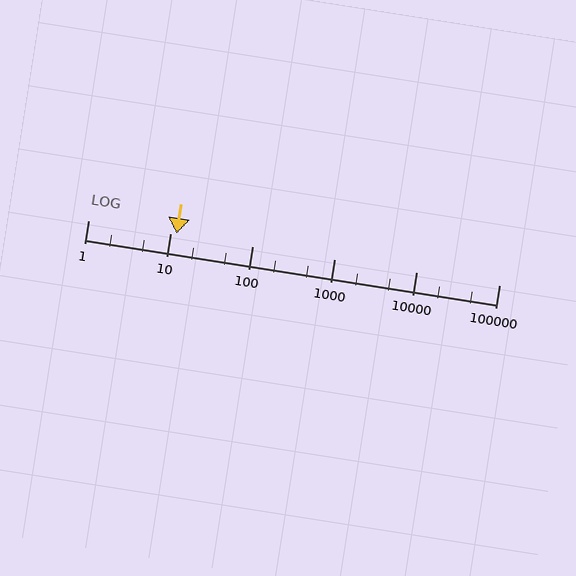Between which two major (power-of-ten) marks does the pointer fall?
The pointer is between 10 and 100.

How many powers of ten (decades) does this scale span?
The scale spans 5 decades, from 1 to 100000.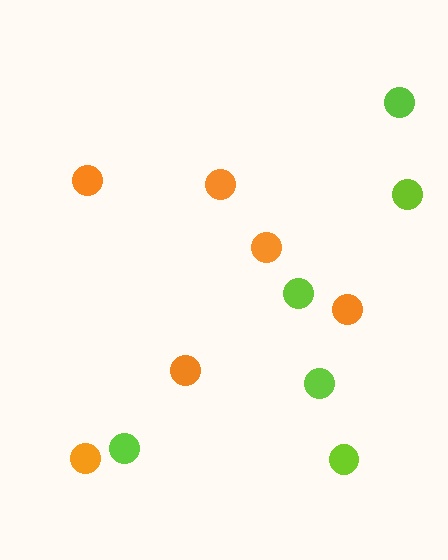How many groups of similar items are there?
There are 2 groups: one group of orange circles (6) and one group of lime circles (6).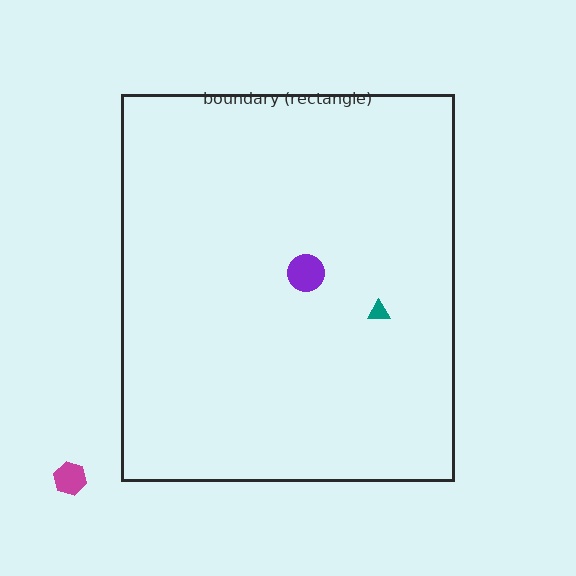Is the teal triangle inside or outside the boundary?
Inside.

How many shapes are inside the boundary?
2 inside, 1 outside.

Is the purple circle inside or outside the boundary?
Inside.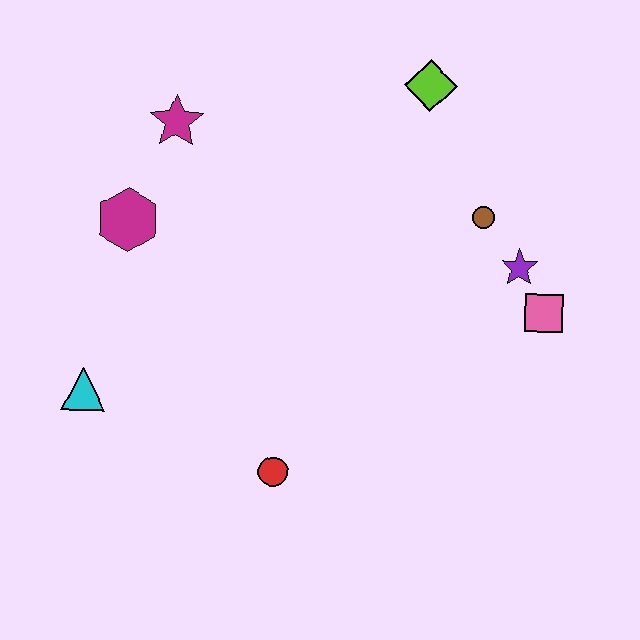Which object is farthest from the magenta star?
The pink square is farthest from the magenta star.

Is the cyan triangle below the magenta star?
Yes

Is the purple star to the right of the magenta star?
Yes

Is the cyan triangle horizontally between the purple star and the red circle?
No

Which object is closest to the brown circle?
The purple star is closest to the brown circle.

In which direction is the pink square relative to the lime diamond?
The pink square is below the lime diamond.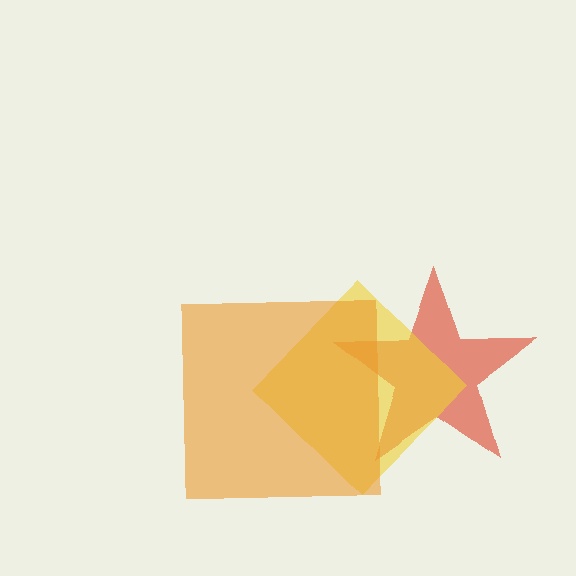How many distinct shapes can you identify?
There are 3 distinct shapes: a red star, a yellow diamond, an orange square.